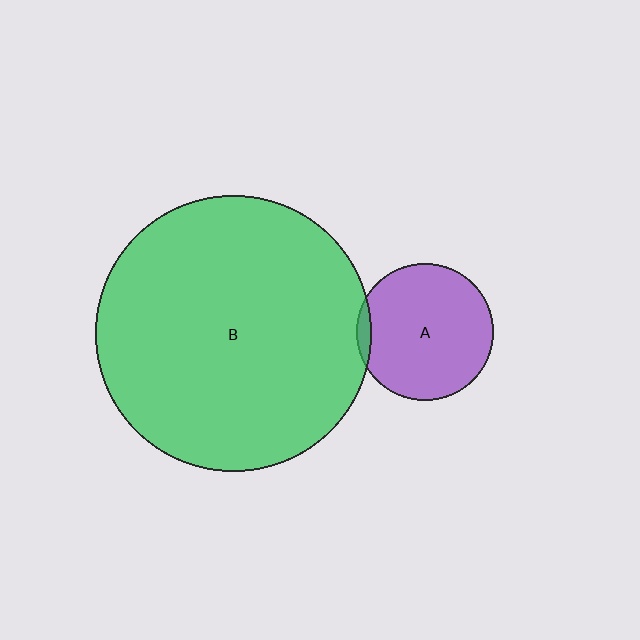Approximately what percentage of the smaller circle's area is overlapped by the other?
Approximately 5%.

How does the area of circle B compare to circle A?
Approximately 4.0 times.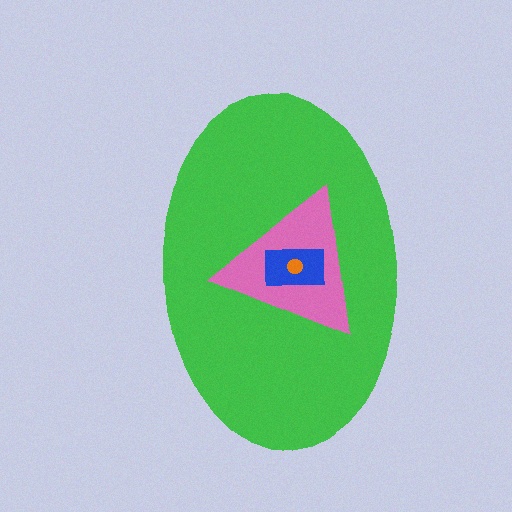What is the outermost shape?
The green ellipse.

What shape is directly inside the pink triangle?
The blue rectangle.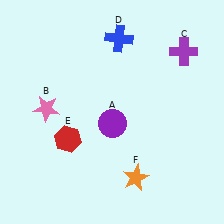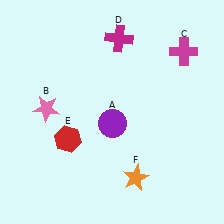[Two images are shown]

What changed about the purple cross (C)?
In Image 1, C is purple. In Image 2, it changed to magenta.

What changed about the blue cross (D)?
In Image 1, D is blue. In Image 2, it changed to magenta.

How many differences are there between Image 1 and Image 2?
There are 2 differences between the two images.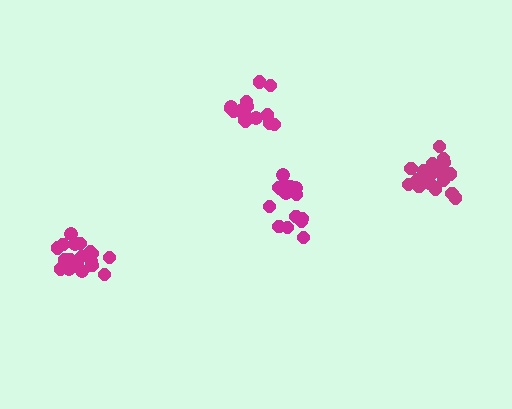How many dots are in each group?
Group 1: 15 dots, Group 2: 16 dots, Group 3: 20 dots, Group 4: 18 dots (69 total).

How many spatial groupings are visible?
There are 4 spatial groupings.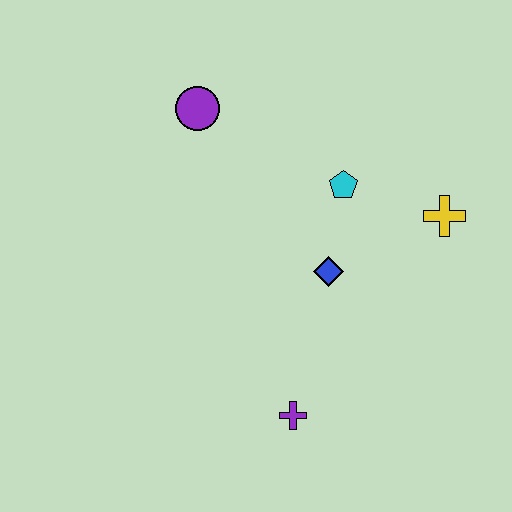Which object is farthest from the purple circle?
The purple cross is farthest from the purple circle.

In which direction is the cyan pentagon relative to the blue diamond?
The cyan pentagon is above the blue diamond.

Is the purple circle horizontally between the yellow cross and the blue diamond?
No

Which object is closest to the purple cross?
The blue diamond is closest to the purple cross.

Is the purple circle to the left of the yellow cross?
Yes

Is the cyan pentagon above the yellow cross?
Yes